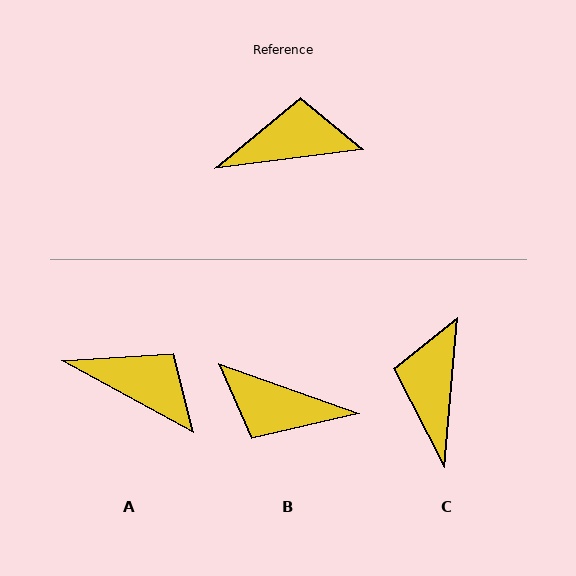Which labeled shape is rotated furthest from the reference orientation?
B, about 154 degrees away.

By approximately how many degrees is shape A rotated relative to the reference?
Approximately 36 degrees clockwise.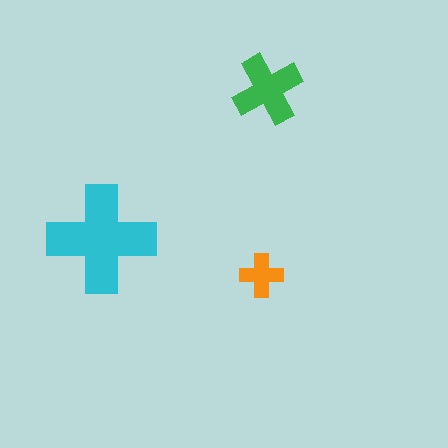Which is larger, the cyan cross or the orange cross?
The cyan one.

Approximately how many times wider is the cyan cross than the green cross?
About 1.5 times wider.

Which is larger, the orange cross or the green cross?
The green one.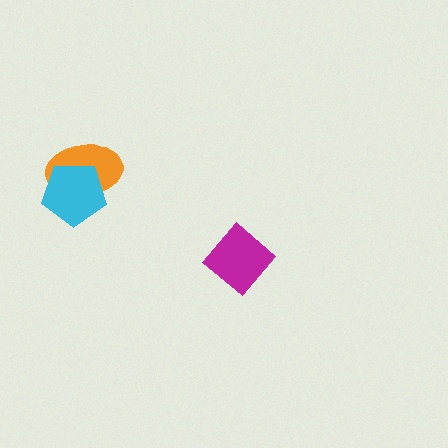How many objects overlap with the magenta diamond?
0 objects overlap with the magenta diamond.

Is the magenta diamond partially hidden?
No, no other shape covers it.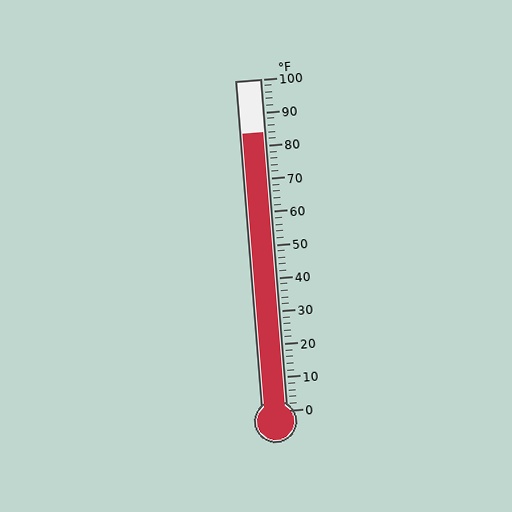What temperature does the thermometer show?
The thermometer shows approximately 84°F.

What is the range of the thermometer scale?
The thermometer scale ranges from 0°F to 100°F.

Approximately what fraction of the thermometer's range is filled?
The thermometer is filled to approximately 85% of its range.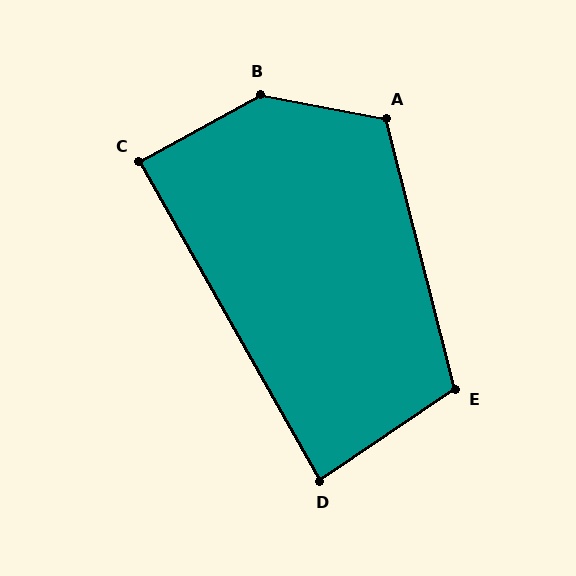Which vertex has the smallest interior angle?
D, at approximately 85 degrees.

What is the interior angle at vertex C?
Approximately 90 degrees (approximately right).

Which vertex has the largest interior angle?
B, at approximately 140 degrees.